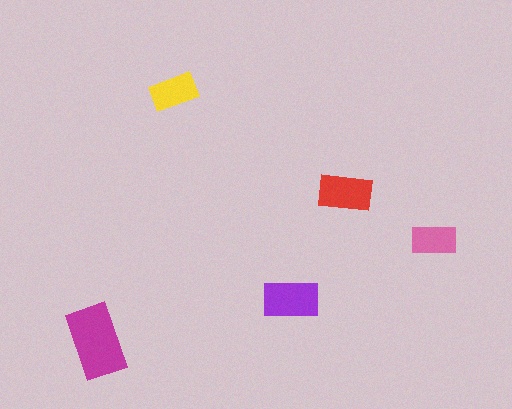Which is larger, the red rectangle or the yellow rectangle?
The red one.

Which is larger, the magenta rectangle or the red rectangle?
The magenta one.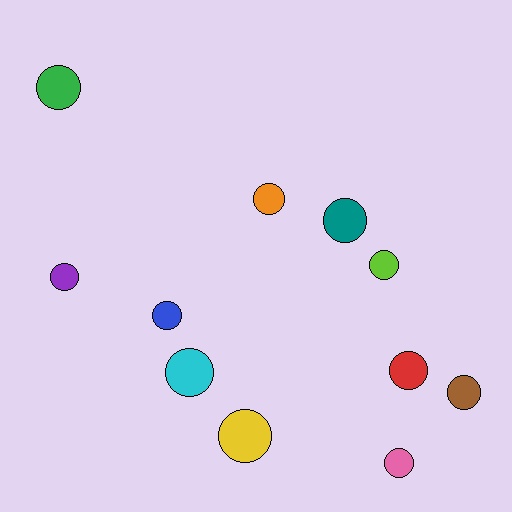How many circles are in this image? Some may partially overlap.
There are 11 circles.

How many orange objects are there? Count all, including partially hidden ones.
There is 1 orange object.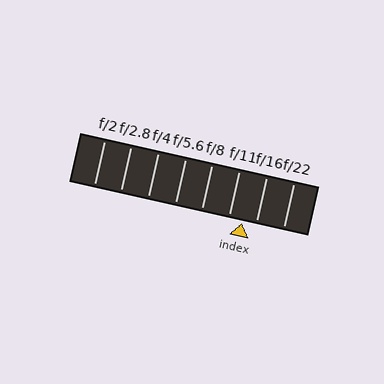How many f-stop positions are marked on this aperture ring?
There are 8 f-stop positions marked.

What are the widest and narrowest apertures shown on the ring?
The widest aperture shown is f/2 and the narrowest is f/22.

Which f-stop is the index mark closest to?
The index mark is closest to f/16.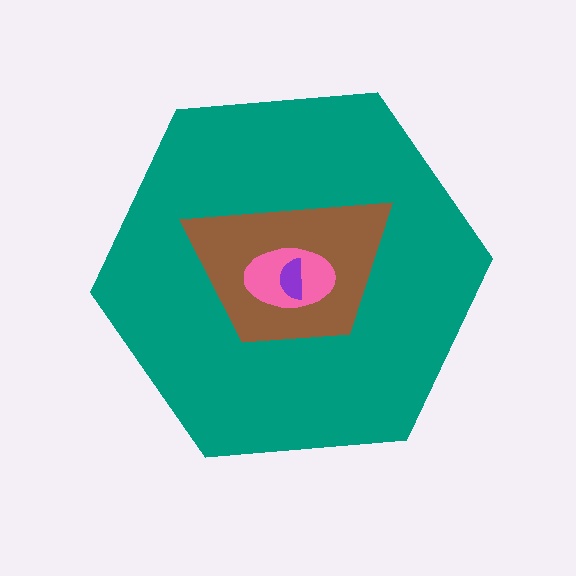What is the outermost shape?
The teal hexagon.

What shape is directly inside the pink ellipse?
The purple semicircle.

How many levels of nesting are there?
4.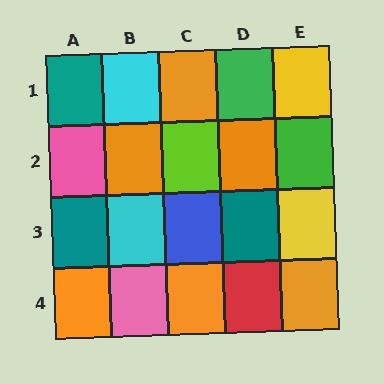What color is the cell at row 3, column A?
Teal.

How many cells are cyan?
2 cells are cyan.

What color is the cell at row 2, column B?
Orange.